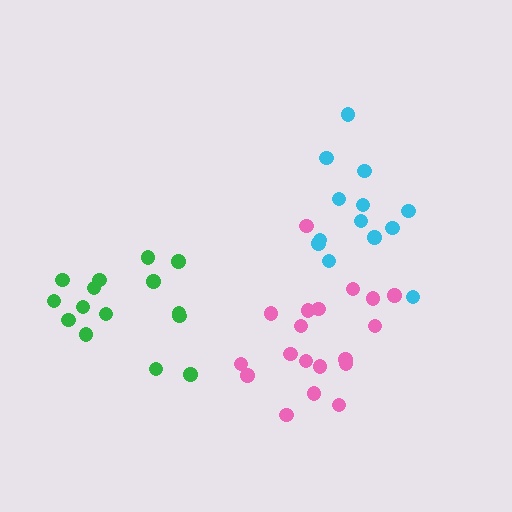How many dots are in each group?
Group 1: 13 dots, Group 2: 15 dots, Group 3: 19 dots (47 total).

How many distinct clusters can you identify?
There are 3 distinct clusters.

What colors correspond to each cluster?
The clusters are colored: cyan, green, pink.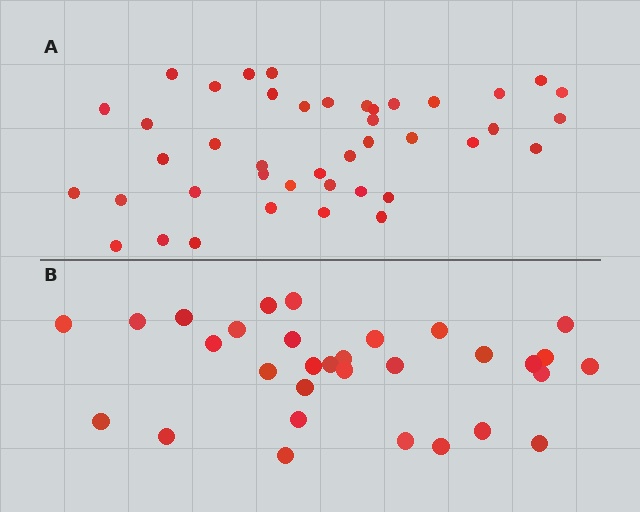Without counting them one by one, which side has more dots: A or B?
Region A (the top region) has more dots.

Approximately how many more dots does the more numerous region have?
Region A has roughly 12 or so more dots than region B.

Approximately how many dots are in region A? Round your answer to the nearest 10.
About 40 dots. (The exact count is 42, which rounds to 40.)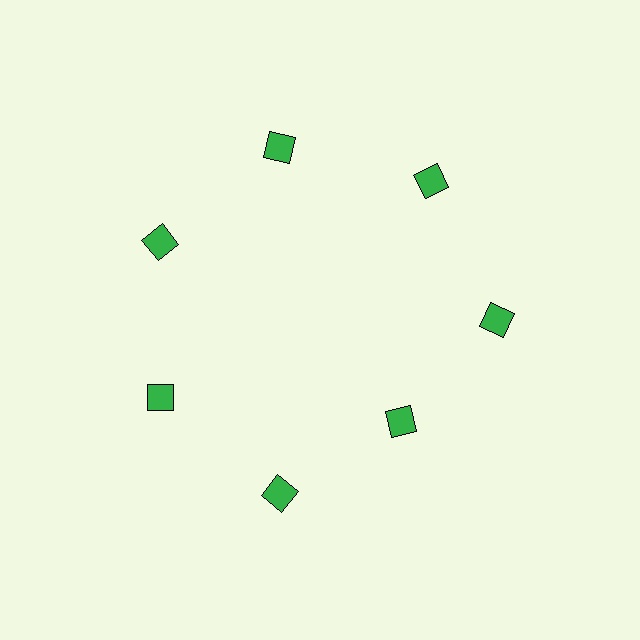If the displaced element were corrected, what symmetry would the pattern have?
It would have 7-fold rotational symmetry — the pattern would map onto itself every 51 degrees.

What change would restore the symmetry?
The symmetry would be restored by moving it outward, back onto the ring so that all 7 squares sit at equal angles and equal distance from the center.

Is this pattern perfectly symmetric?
No. The 7 green squares are arranged in a ring, but one element near the 5 o'clock position is pulled inward toward the center, breaking the 7-fold rotational symmetry.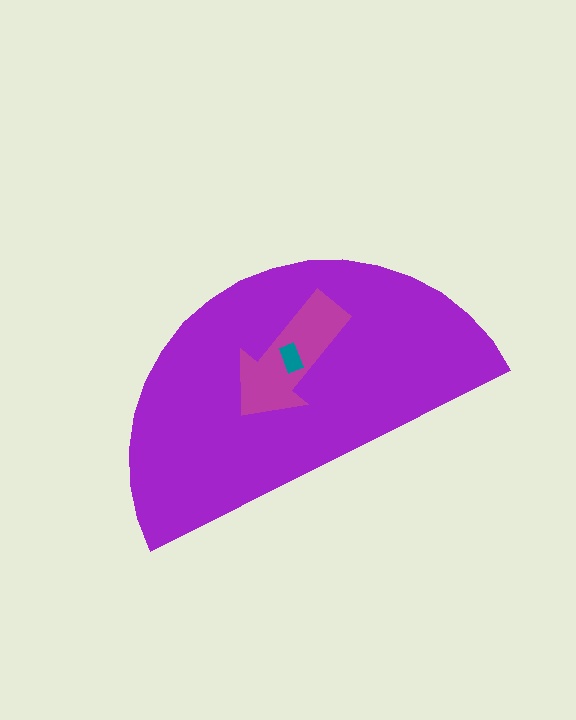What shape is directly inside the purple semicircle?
The magenta arrow.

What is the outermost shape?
The purple semicircle.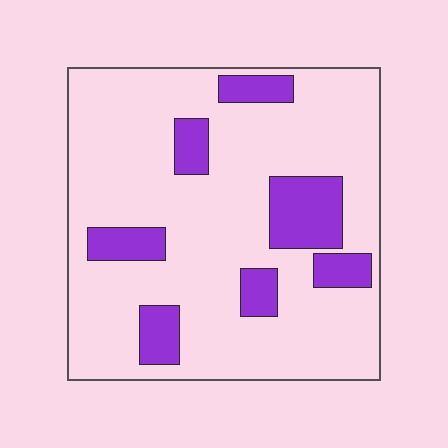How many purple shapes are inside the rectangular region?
7.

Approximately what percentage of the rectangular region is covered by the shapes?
Approximately 20%.